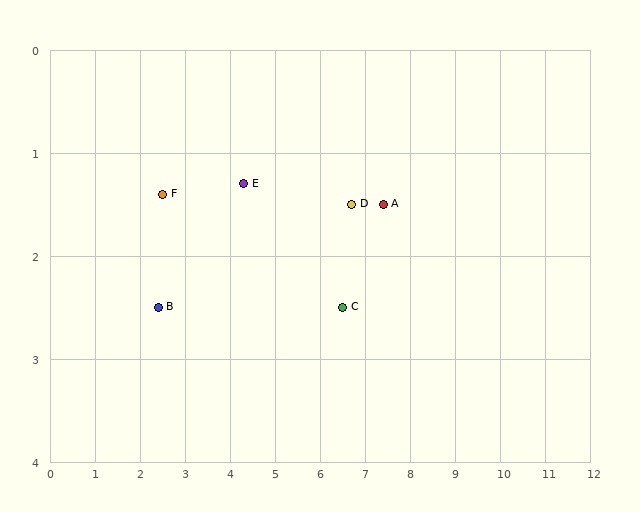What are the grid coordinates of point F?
Point F is at approximately (2.5, 1.4).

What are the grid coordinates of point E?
Point E is at approximately (4.3, 1.3).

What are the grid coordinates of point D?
Point D is at approximately (6.7, 1.5).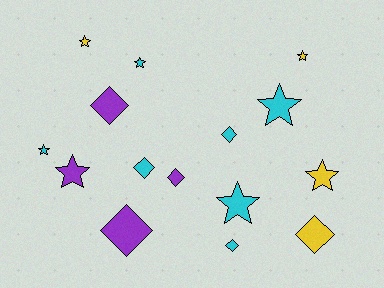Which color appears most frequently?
Cyan, with 7 objects.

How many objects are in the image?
There are 15 objects.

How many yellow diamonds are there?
There is 1 yellow diamond.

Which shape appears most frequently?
Star, with 8 objects.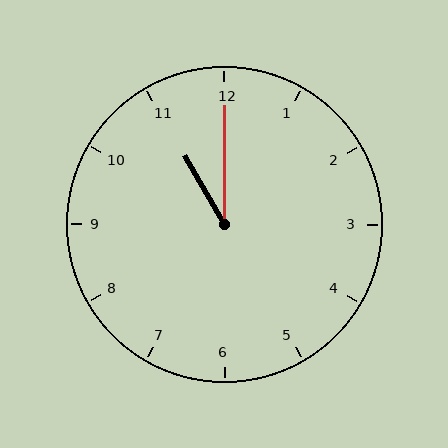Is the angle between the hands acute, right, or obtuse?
It is acute.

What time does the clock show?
11:00.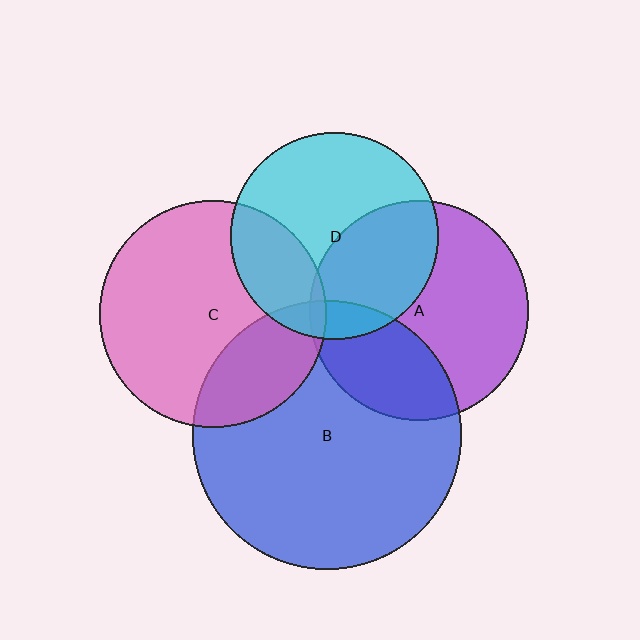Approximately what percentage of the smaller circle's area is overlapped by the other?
Approximately 10%.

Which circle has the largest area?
Circle B (blue).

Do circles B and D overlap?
Yes.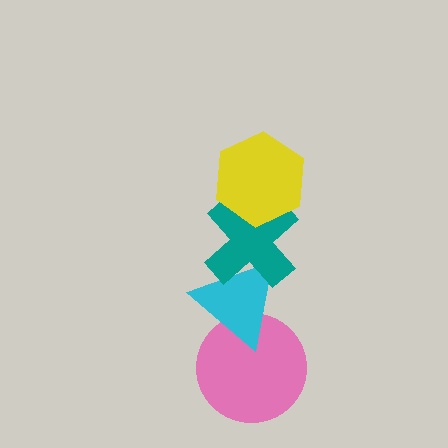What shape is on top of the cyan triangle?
The teal cross is on top of the cyan triangle.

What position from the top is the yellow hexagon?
The yellow hexagon is 1st from the top.